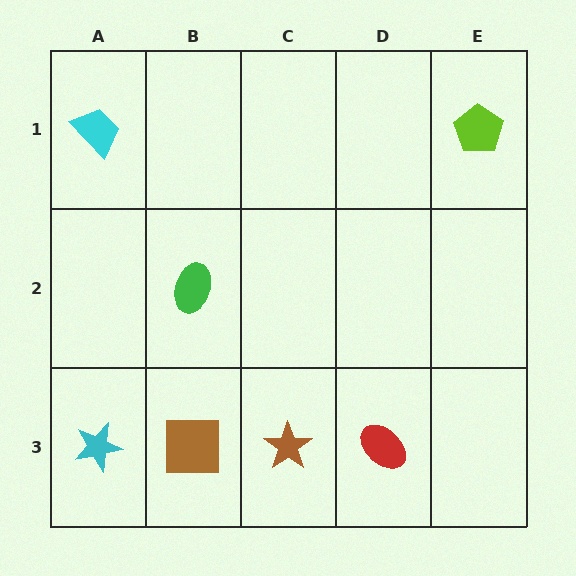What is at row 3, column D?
A red ellipse.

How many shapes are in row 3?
4 shapes.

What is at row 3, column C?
A brown star.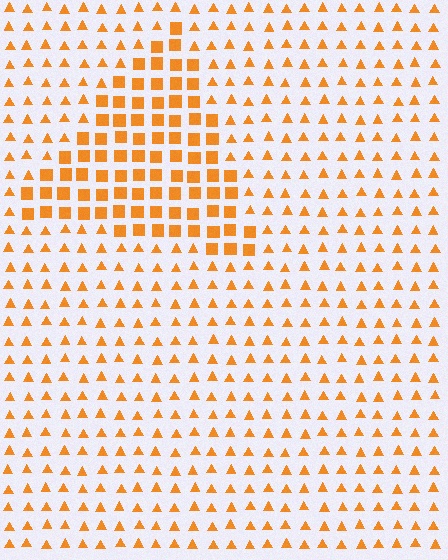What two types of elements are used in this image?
The image uses squares inside the triangle region and triangles outside it.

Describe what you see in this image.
The image is filled with small orange elements arranged in a uniform grid. A triangle-shaped region contains squares, while the surrounding area contains triangles. The boundary is defined purely by the change in element shape.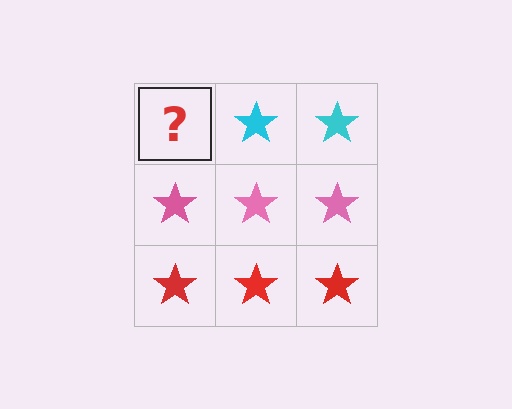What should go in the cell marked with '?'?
The missing cell should contain a cyan star.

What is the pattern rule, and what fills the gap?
The rule is that each row has a consistent color. The gap should be filled with a cyan star.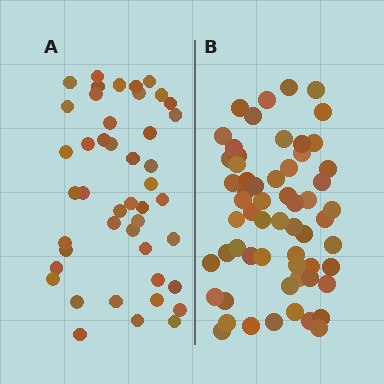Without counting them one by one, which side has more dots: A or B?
Region B (the right region) has more dots.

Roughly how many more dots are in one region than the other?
Region B has approximately 15 more dots than region A.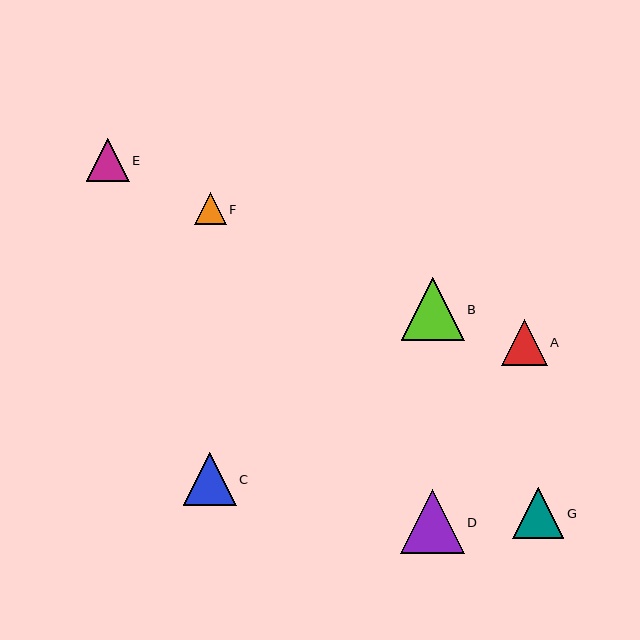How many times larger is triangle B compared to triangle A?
Triangle B is approximately 1.4 times the size of triangle A.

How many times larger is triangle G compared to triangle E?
Triangle G is approximately 1.2 times the size of triangle E.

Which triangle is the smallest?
Triangle F is the smallest with a size of approximately 32 pixels.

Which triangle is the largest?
Triangle D is the largest with a size of approximately 64 pixels.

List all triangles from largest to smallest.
From largest to smallest: D, B, C, G, A, E, F.